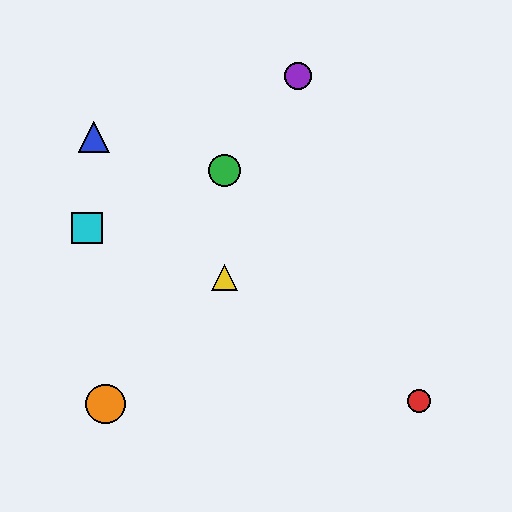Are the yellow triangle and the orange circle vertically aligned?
No, the yellow triangle is at x≈224 and the orange circle is at x≈106.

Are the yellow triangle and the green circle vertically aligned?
Yes, both are at x≈224.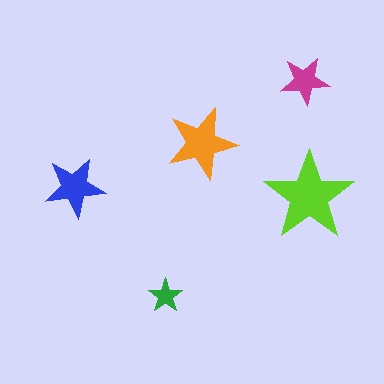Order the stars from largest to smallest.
the lime one, the orange one, the blue one, the magenta one, the green one.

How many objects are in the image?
There are 5 objects in the image.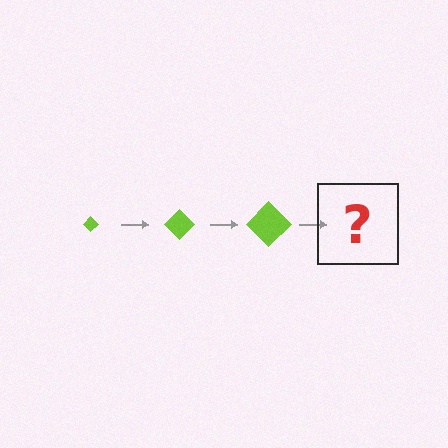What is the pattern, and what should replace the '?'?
The pattern is that the diamond gets progressively larger each step. The '?' should be a lime diamond, larger than the previous one.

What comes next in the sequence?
The next element should be a lime diamond, larger than the previous one.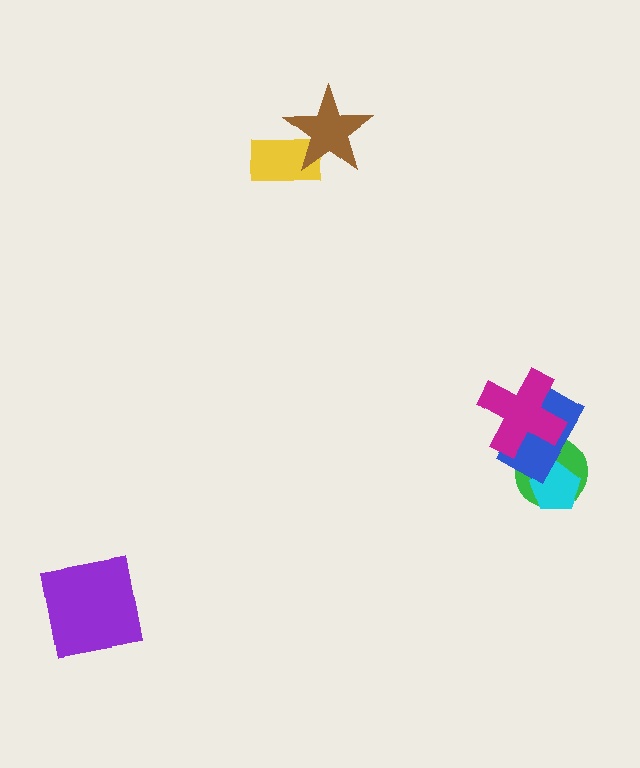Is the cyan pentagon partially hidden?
Yes, it is partially covered by another shape.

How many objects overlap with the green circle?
3 objects overlap with the green circle.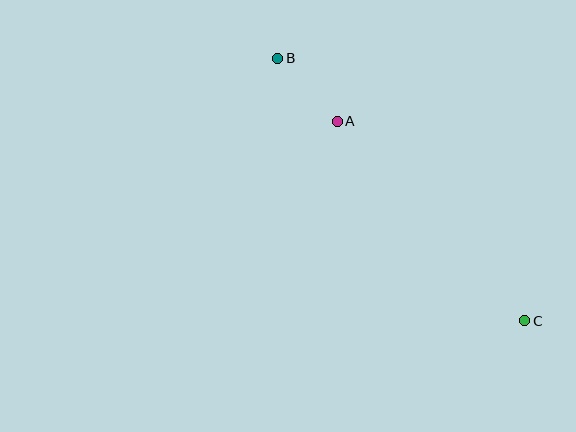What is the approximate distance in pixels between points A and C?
The distance between A and C is approximately 274 pixels.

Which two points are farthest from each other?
Points B and C are farthest from each other.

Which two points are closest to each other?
Points A and B are closest to each other.